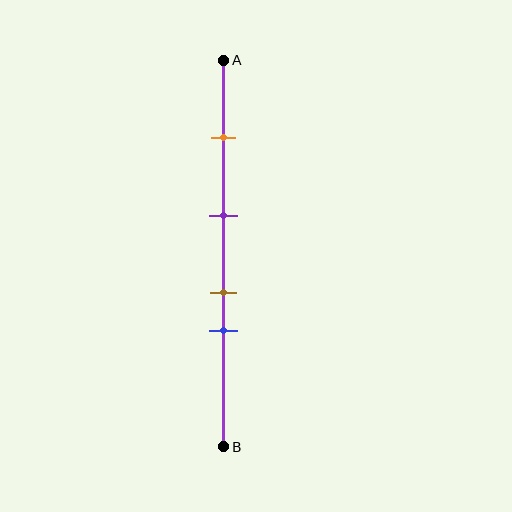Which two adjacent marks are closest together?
The brown and blue marks are the closest adjacent pair.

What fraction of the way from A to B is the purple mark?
The purple mark is approximately 40% (0.4) of the way from A to B.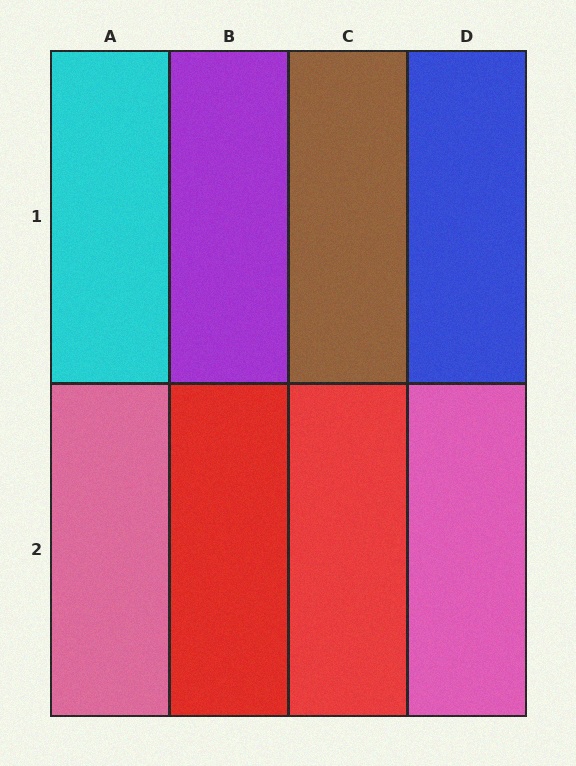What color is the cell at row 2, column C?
Red.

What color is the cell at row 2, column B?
Red.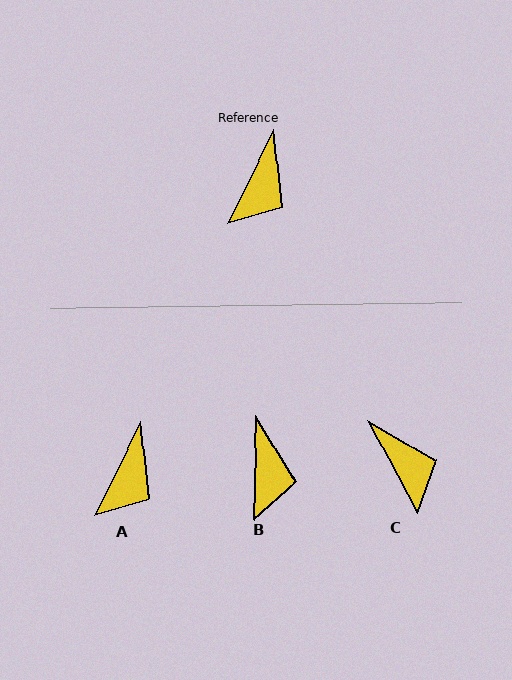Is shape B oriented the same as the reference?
No, it is off by about 25 degrees.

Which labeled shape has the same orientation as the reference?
A.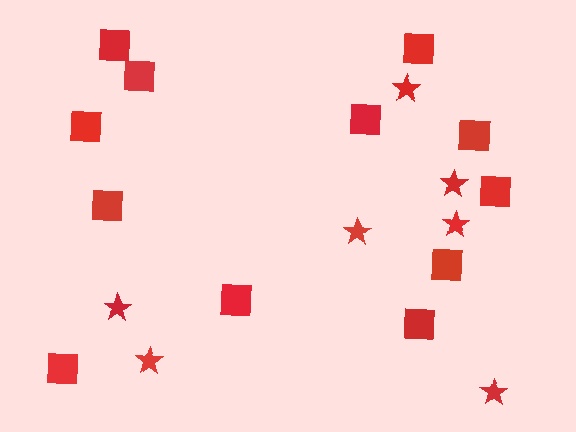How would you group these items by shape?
There are 2 groups: one group of squares (12) and one group of stars (7).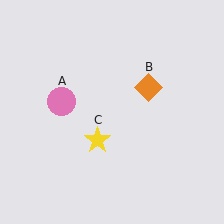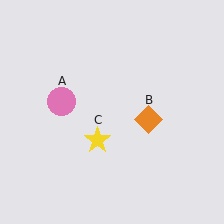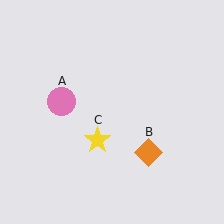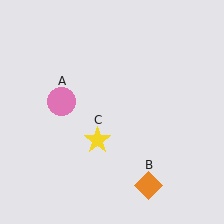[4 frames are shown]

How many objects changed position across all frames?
1 object changed position: orange diamond (object B).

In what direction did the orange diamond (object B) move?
The orange diamond (object B) moved down.